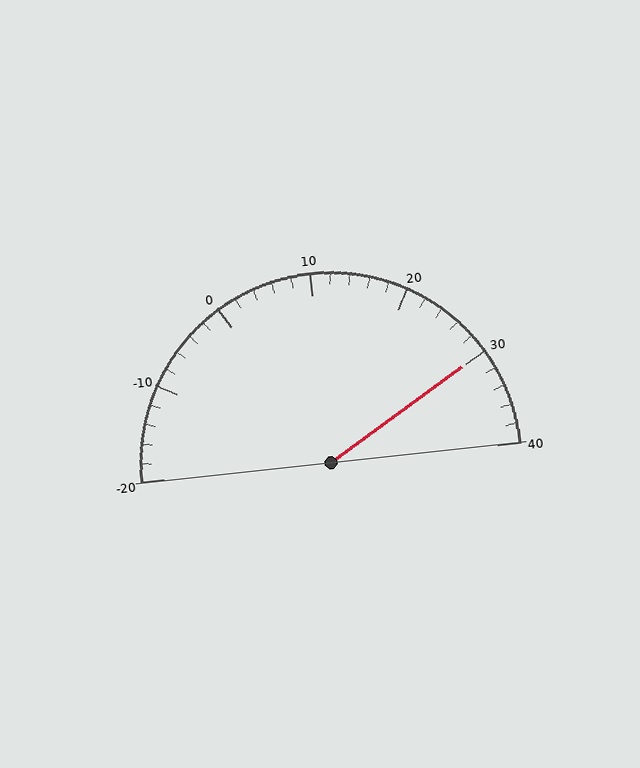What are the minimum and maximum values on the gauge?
The gauge ranges from -20 to 40.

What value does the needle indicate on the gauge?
The needle indicates approximately 30.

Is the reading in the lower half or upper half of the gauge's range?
The reading is in the upper half of the range (-20 to 40).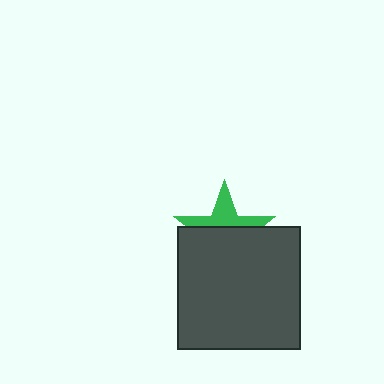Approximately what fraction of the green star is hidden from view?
Roughly 61% of the green star is hidden behind the dark gray square.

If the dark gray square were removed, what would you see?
You would see the complete green star.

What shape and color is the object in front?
The object in front is a dark gray square.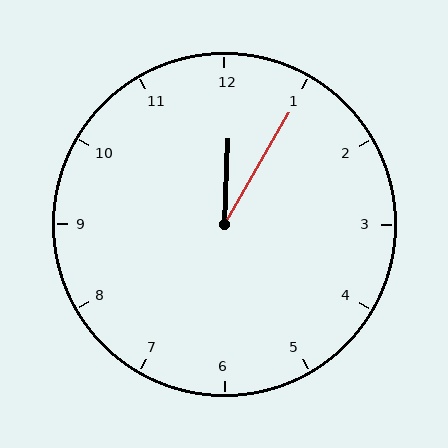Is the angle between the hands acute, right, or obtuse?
It is acute.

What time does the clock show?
12:05.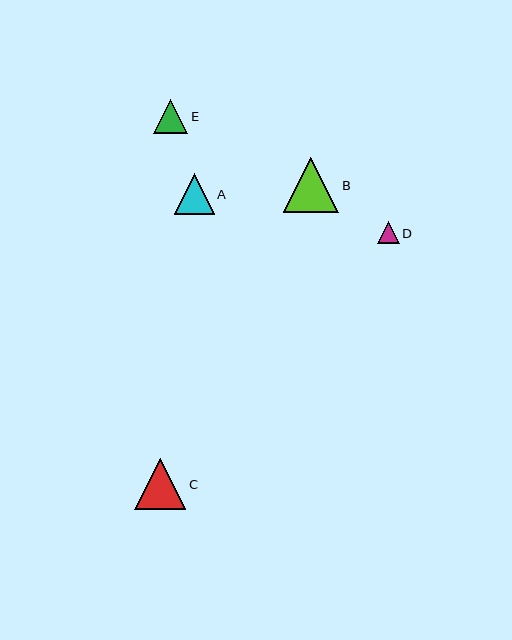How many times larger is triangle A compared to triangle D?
Triangle A is approximately 1.8 times the size of triangle D.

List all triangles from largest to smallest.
From largest to smallest: B, C, A, E, D.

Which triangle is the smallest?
Triangle D is the smallest with a size of approximately 22 pixels.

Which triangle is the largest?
Triangle B is the largest with a size of approximately 55 pixels.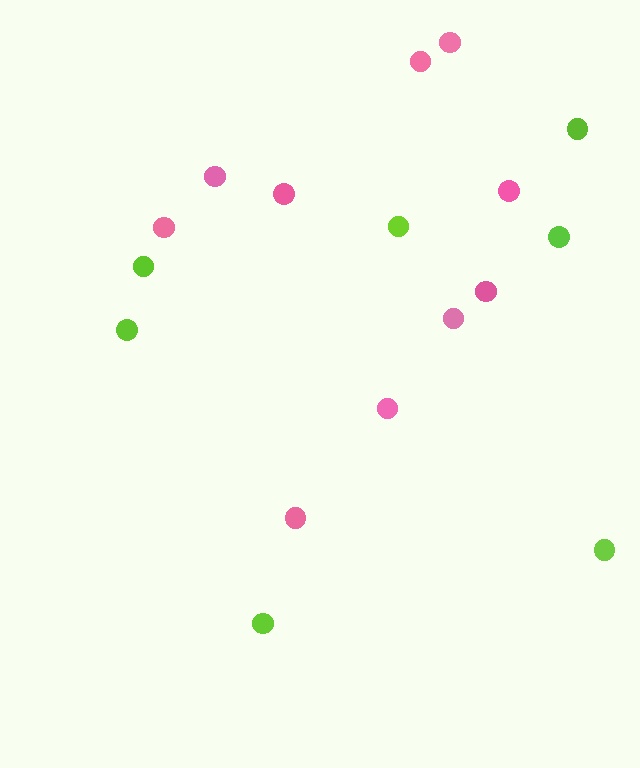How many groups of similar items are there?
There are 2 groups: one group of pink circles (10) and one group of lime circles (7).